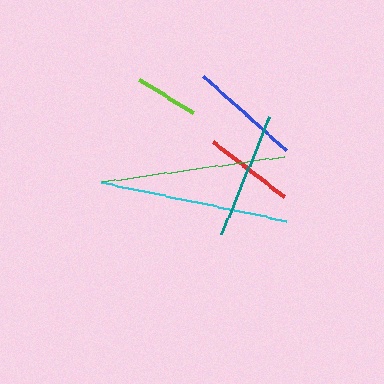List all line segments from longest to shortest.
From longest to shortest: cyan, green, teal, blue, red, lime.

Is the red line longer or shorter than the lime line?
The red line is longer than the lime line.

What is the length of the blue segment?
The blue segment is approximately 110 pixels long.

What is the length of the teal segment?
The teal segment is approximately 127 pixels long.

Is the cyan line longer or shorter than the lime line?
The cyan line is longer than the lime line.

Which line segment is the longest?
The cyan line is the longest at approximately 189 pixels.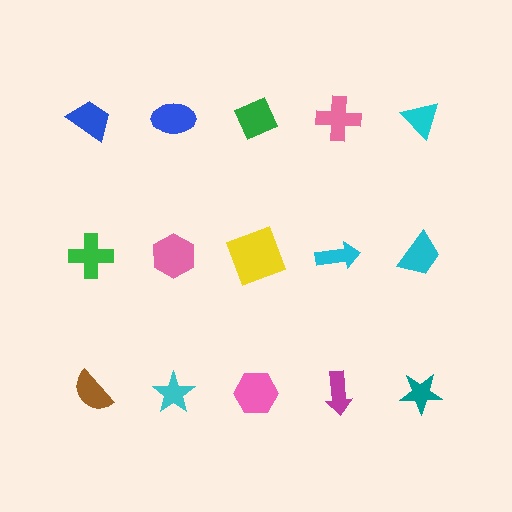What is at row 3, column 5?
A teal star.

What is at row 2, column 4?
A cyan arrow.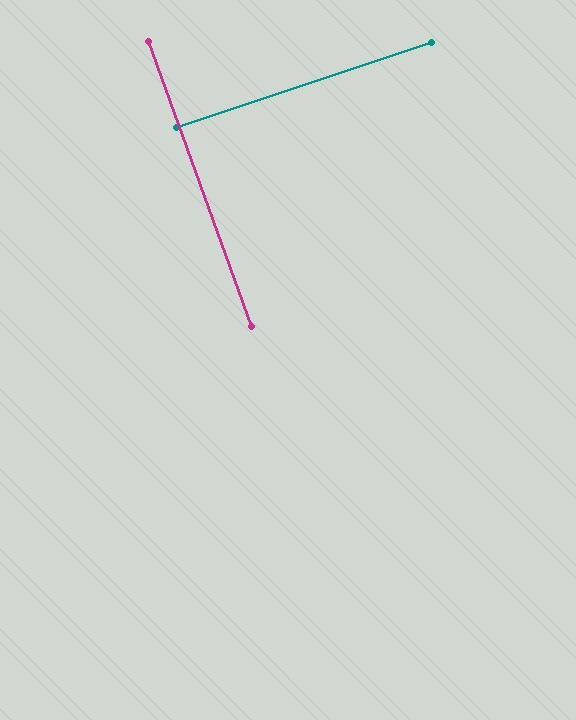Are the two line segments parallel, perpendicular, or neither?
Perpendicular — they meet at approximately 88°.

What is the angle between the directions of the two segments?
Approximately 88 degrees.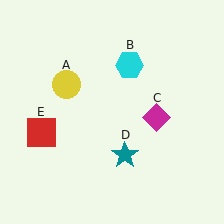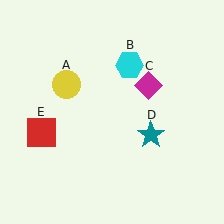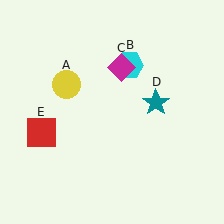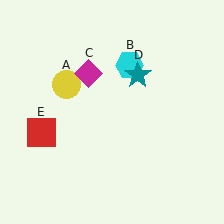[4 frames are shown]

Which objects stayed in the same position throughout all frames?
Yellow circle (object A) and cyan hexagon (object B) and red square (object E) remained stationary.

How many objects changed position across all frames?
2 objects changed position: magenta diamond (object C), teal star (object D).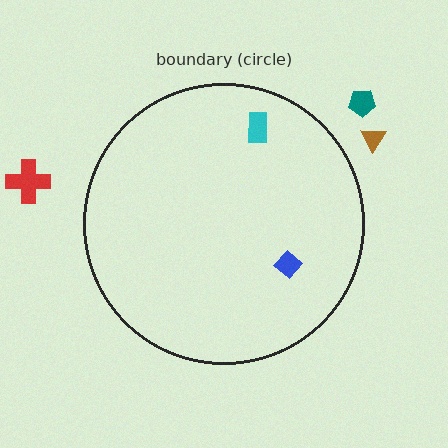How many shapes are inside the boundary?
2 inside, 3 outside.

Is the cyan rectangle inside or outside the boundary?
Inside.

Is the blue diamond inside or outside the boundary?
Inside.